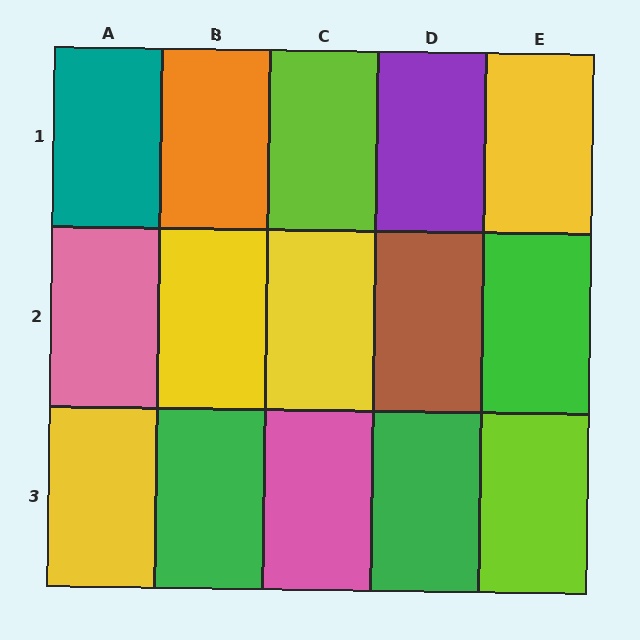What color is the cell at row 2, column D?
Brown.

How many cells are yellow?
4 cells are yellow.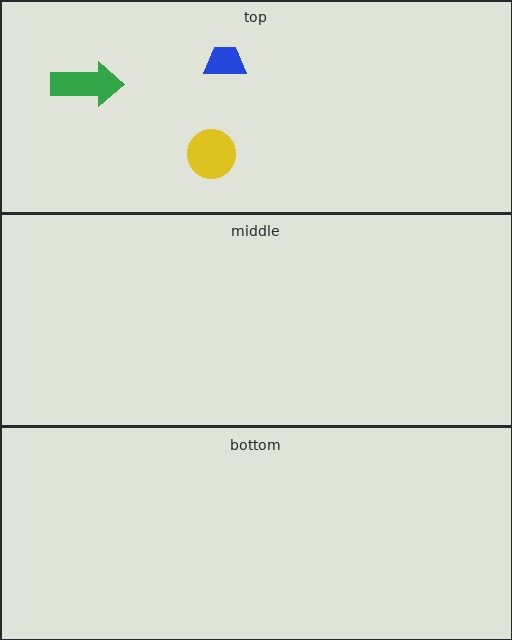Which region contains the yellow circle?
The top region.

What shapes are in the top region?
The yellow circle, the green arrow, the blue trapezoid.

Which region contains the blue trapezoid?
The top region.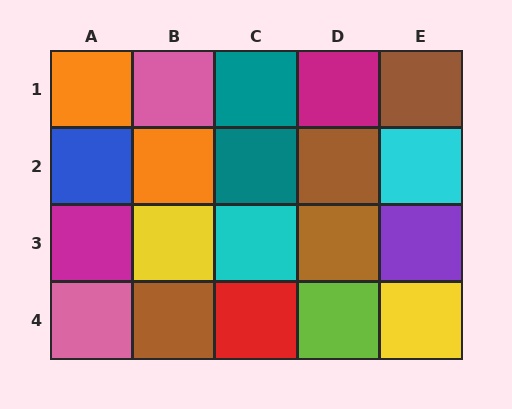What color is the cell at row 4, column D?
Lime.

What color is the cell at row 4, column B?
Brown.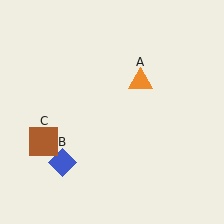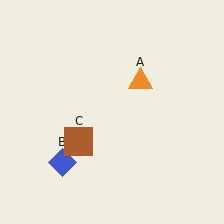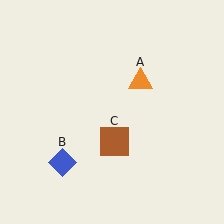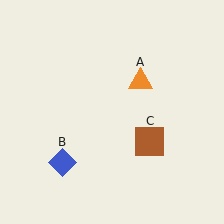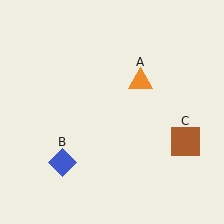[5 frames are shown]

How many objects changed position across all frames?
1 object changed position: brown square (object C).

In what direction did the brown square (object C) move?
The brown square (object C) moved right.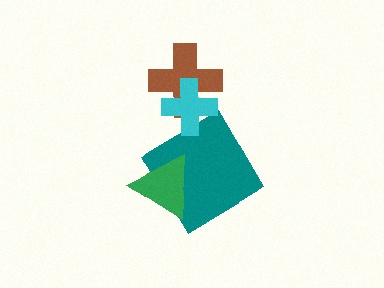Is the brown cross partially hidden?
Yes, it is partially covered by another shape.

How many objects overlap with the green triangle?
1 object overlaps with the green triangle.